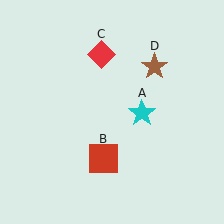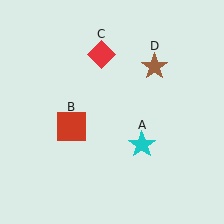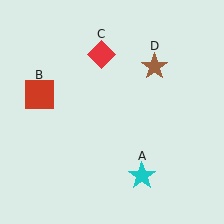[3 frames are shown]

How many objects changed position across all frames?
2 objects changed position: cyan star (object A), red square (object B).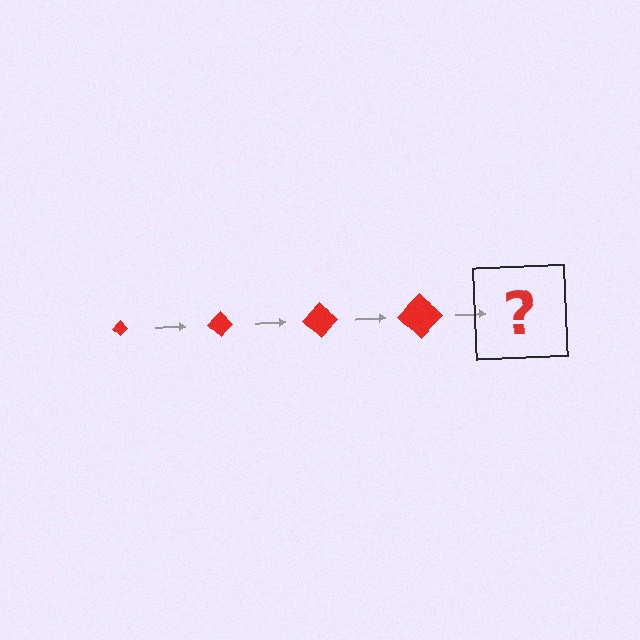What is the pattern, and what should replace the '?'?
The pattern is that the diamond gets progressively larger each step. The '?' should be a red diamond, larger than the previous one.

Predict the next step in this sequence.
The next step is a red diamond, larger than the previous one.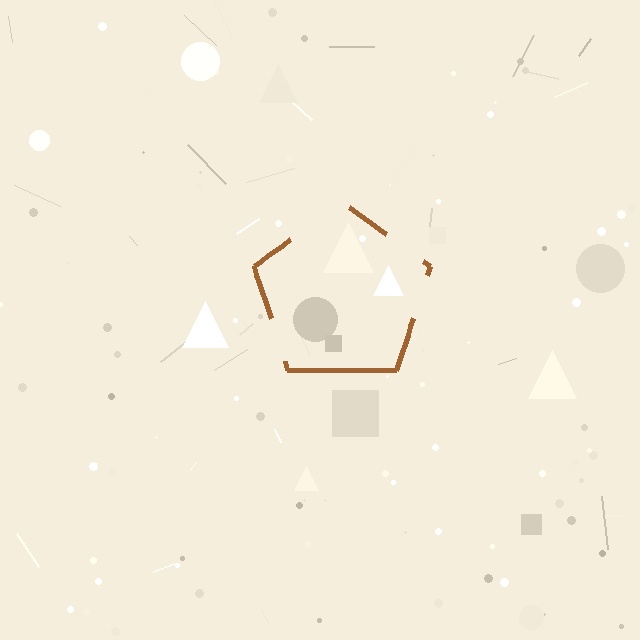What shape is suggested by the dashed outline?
The dashed outline suggests a pentagon.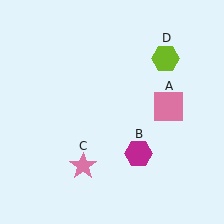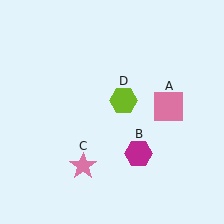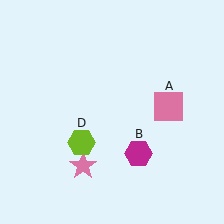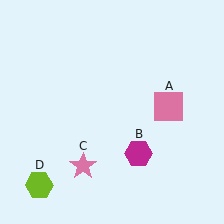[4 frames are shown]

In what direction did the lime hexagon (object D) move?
The lime hexagon (object D) moved down and to the left.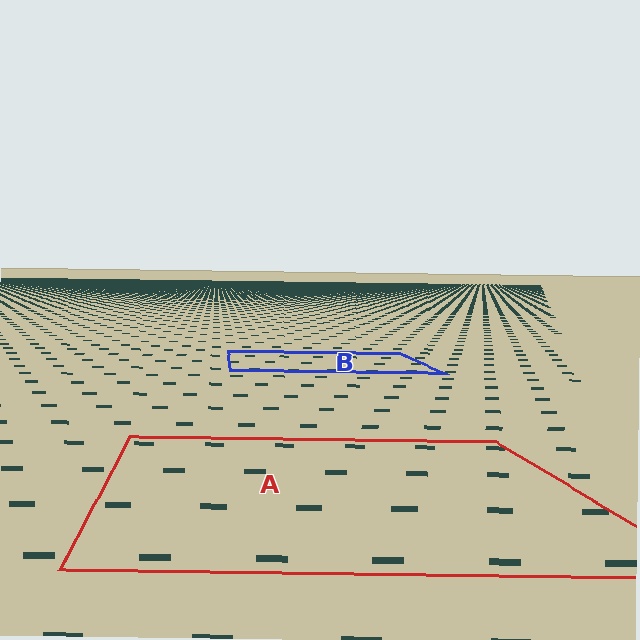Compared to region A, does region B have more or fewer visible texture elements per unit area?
Region B has more texture elements per unit area — they are packed more densely because it is farther away.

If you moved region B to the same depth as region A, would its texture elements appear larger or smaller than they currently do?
They would appear larger. At a closer depth, the same texture elements are projected at a bigger on-screen size.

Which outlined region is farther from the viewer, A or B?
Region B is farther from the viewer — the texture elements inside it appear smaller and more densely packed.